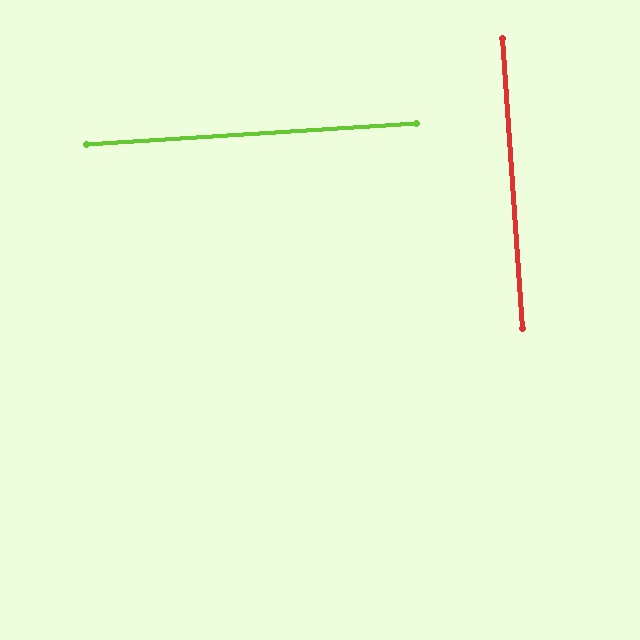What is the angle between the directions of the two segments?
Approximately 90 degrees.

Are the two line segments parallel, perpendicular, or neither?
Perpendicular — they meet at approximately 90°.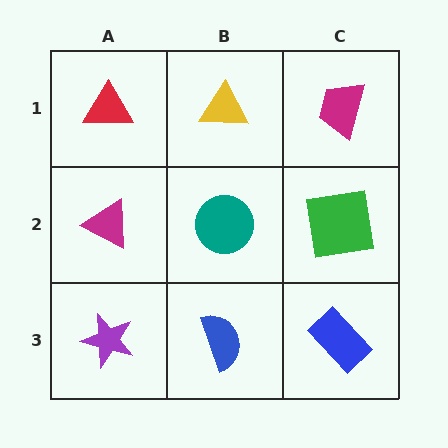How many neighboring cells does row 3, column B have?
3.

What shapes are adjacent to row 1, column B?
A teal circle (row 2, column B), a red triangle (row 1, column A), a magenta trapezoid (row 1, column C).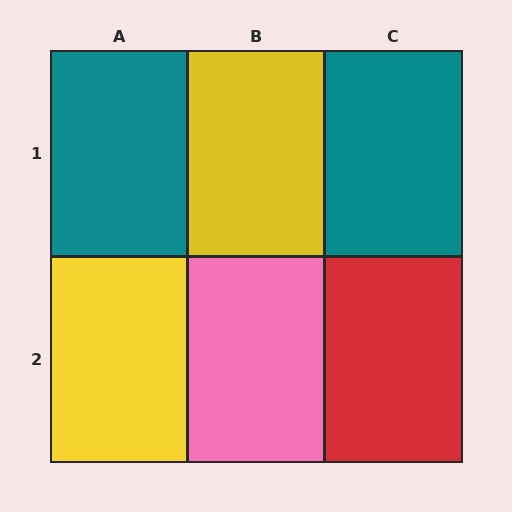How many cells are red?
1 cell is red.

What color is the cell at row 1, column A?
Teal.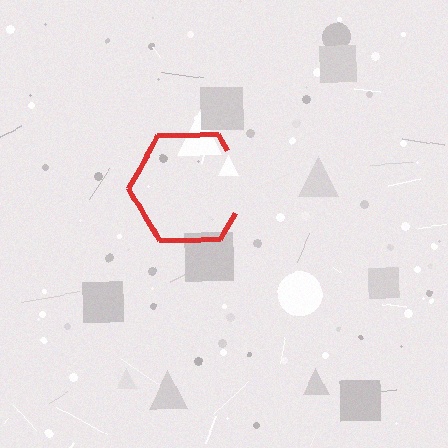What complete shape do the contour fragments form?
The contour fragments form a hexagon.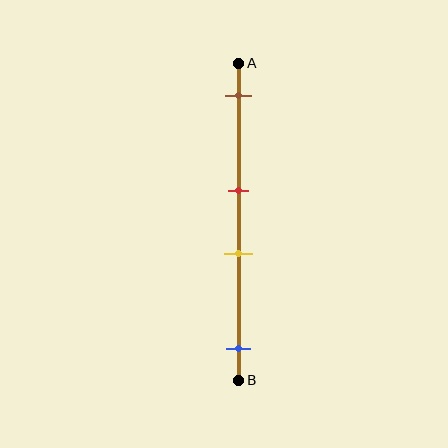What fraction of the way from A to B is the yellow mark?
The yellow mark is approximately 60% (0.6) of the way from A to B.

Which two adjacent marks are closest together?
The red and yellow marks are the closest adjacent pair.